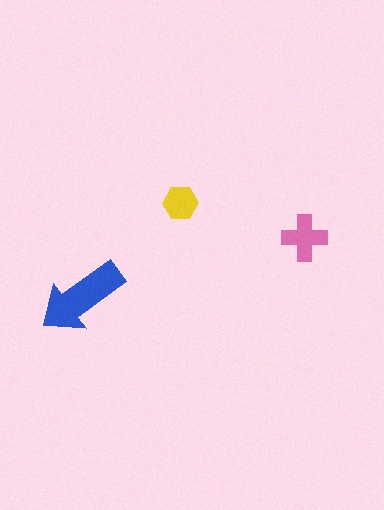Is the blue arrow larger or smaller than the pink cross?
Larger.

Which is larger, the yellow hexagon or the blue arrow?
The blue arrow.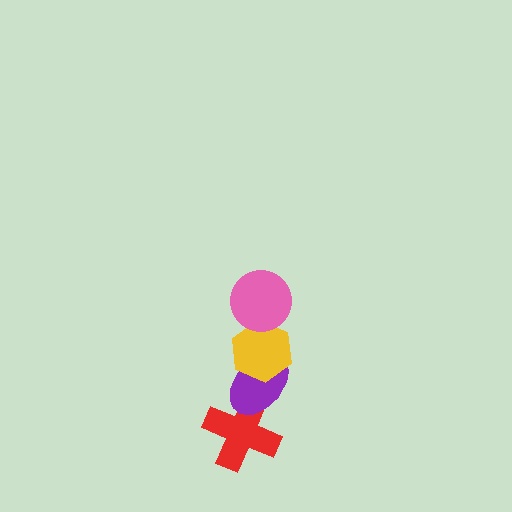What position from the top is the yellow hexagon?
The yellow hexagon is 2nd from the top.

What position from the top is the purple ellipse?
The purple ellipse is 3rd from the top.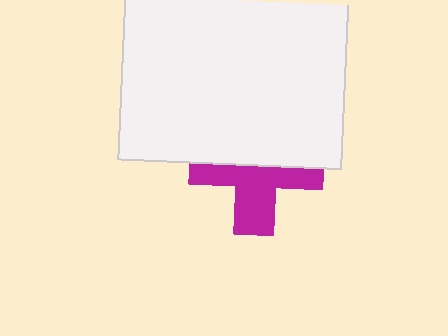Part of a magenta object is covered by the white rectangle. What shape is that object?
It is a cross.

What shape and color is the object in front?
The object in front is a white rectangle.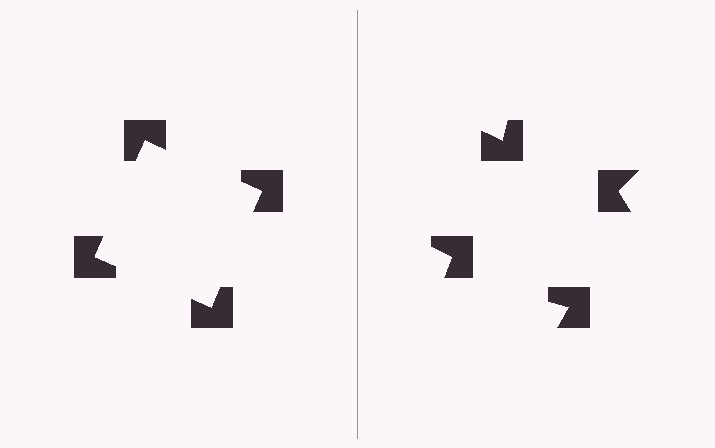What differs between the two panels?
The notched squares are positioned identically on both sides; only the wedge orientations differ. On the left they align to a square; on the right they are misaligned.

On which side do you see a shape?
An illusory square appears on the left side. On the right side the wedge cuts are rotated, so no coherent shape forms.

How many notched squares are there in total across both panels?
8 — 4 on each side.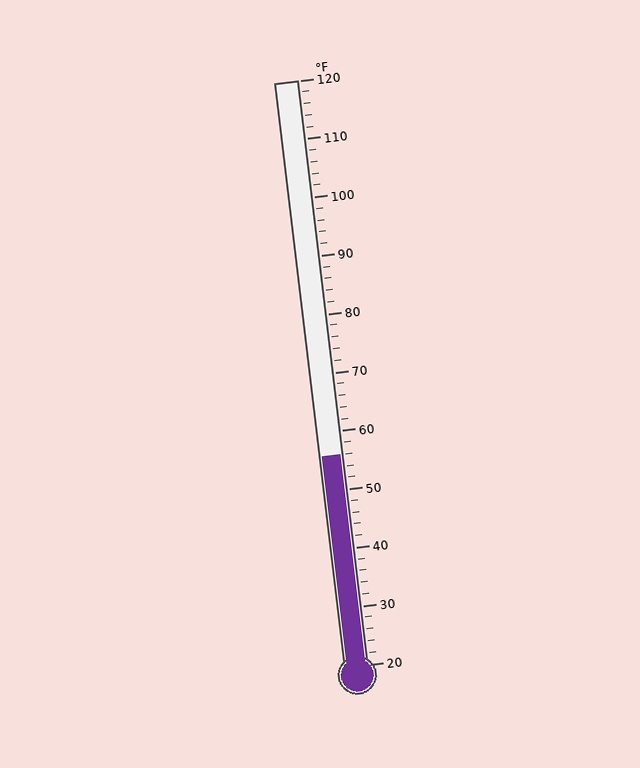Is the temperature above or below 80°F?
The temperature is below 80°F.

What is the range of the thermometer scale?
The thermometer scale ranges from 20°F to 120°F.